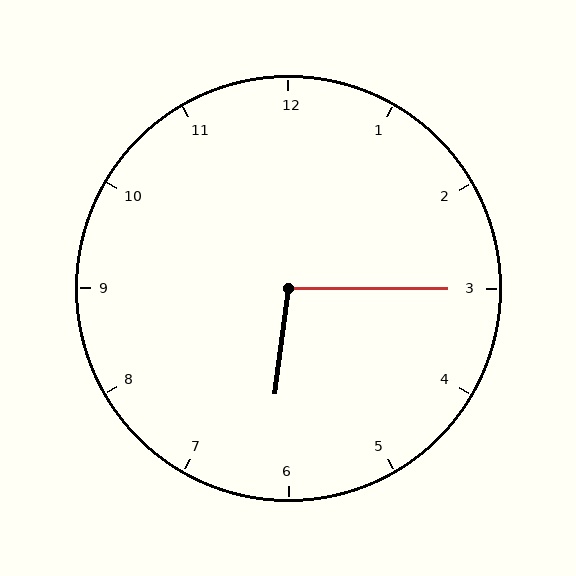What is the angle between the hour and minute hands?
Approximately 98 degrees.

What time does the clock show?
6:15.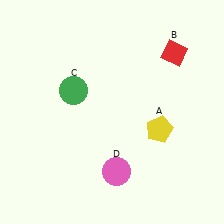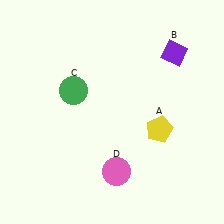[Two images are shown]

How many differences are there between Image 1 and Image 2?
There is 1 difference between the two images.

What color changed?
The diamond (B) changed from red in Image 1 to purple in Image 2.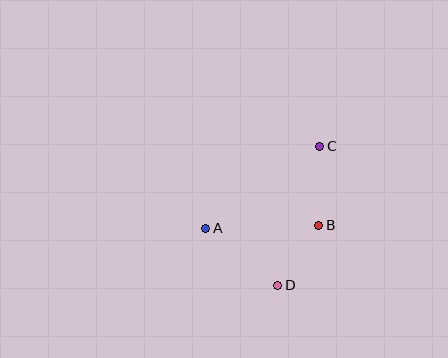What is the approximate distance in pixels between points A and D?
The distance between A and D is approximately 92 pixels.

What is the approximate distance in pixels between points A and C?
The distance between A and C is approximately 140 pixels.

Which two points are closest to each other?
Points B and D are closest to each other.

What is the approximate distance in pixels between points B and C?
The distance between B and C is approximately 79 pixels.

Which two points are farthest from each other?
Points C and D are farthest from each other.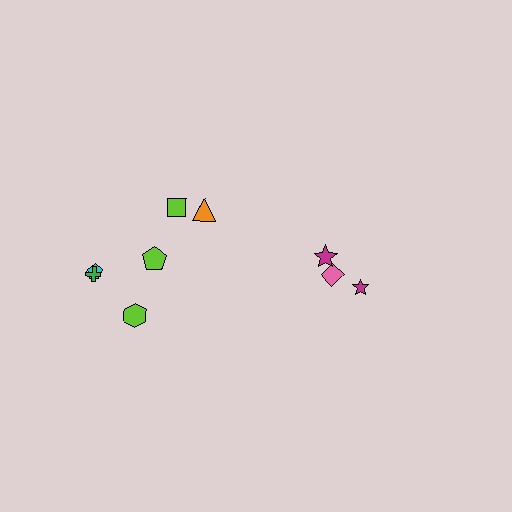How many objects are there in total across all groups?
There are 9 objects.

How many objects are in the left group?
There are 6 objects.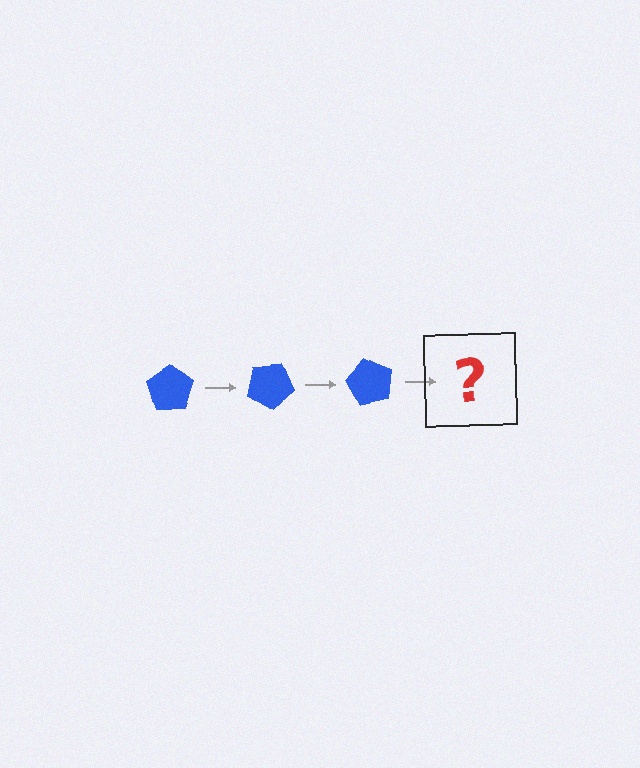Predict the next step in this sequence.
The next step is a blue pentagon rotated 90 degrees.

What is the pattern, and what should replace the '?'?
The pattern is that the pentagon rotates 30 degrees each step. The '?' should be a blue pentagon rotated 90 degrees.